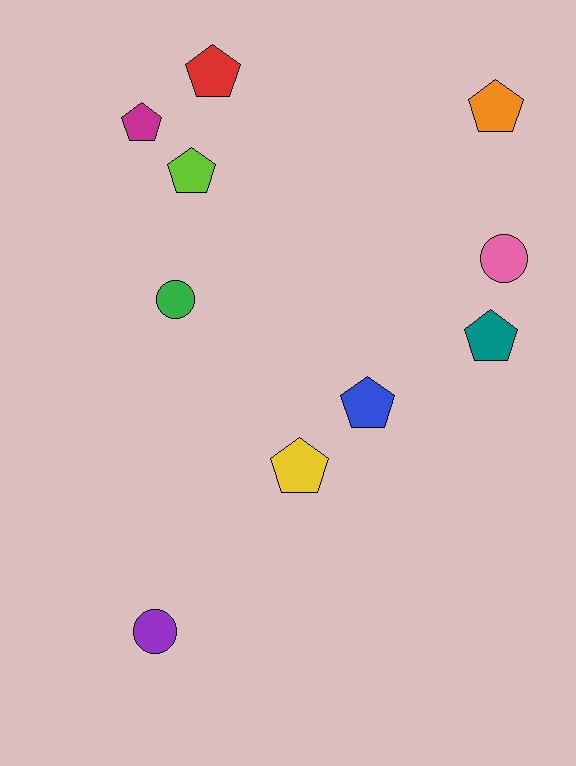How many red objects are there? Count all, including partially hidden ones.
There is 1 red object.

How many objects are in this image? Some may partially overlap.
There are 10 objects.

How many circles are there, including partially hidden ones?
There are 3 circles.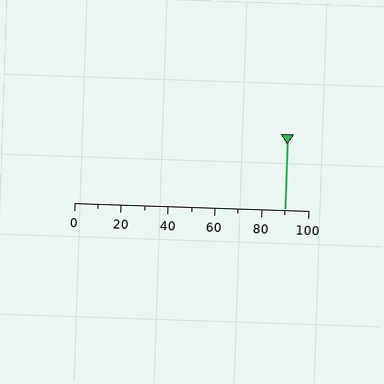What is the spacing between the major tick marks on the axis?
The major ticks are spaced 20 apart.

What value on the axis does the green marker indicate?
The marker indicates approximately 90.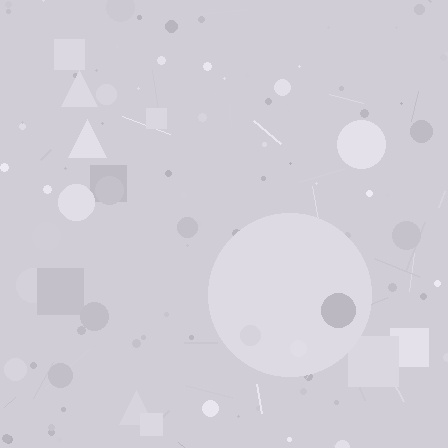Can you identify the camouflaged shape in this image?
The camouflaged shape is a circle.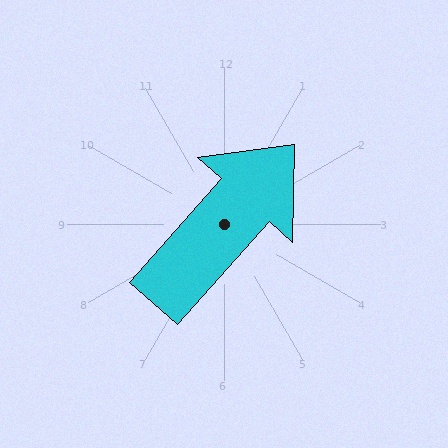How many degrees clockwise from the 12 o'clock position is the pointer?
Approximately 42 degrees.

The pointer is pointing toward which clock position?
Roughly 1 o'clock.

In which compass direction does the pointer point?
Northeast.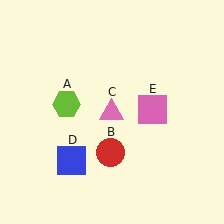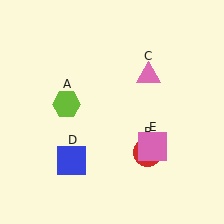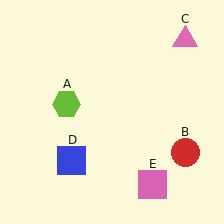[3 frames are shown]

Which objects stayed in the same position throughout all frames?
Lime hexagon (object A) and blue square (object D) remained stationary.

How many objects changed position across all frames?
3 objects changed position: red circle (object B), pink triangle (object C), pink square (object E).